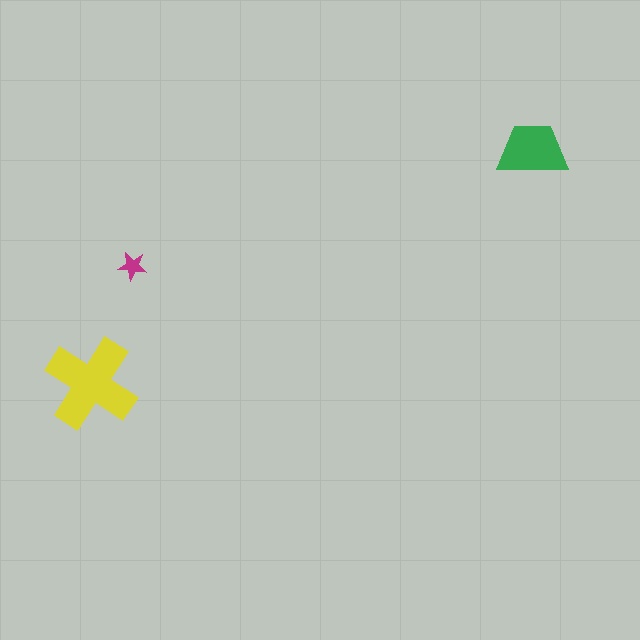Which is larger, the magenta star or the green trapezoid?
The green trapezoid.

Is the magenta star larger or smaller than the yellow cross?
Smaller.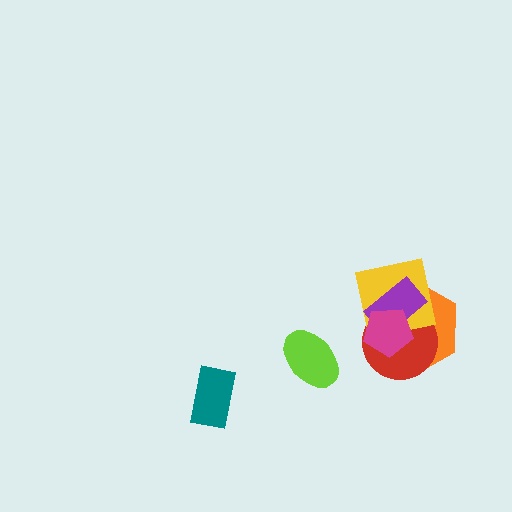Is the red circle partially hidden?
Yes, it is partially covered by another shape.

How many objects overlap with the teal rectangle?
0 objects overlap with the teal rectangle.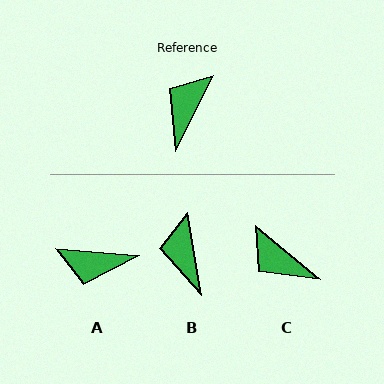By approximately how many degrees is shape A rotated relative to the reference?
Approximately 112 degrees counter-clockwise.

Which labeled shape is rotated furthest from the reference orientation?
A, about 112 degrees away.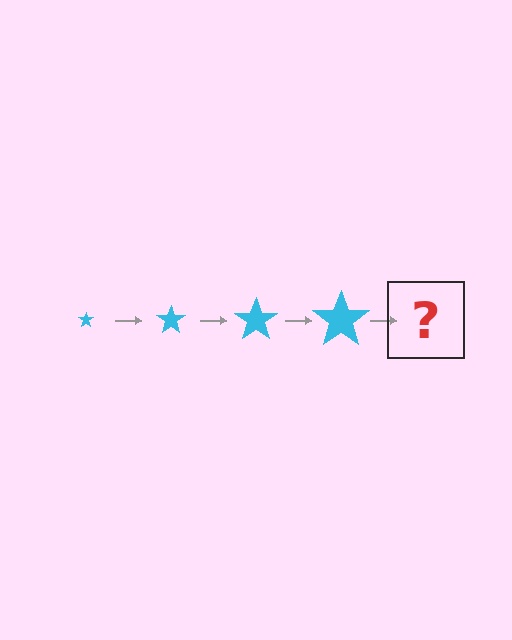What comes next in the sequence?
The next element should be a cyan star, larger than the previous one.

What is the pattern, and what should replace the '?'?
The pattern is that the star gets progressively larger each step. The '?' should be a cyan star, larger than the previous one.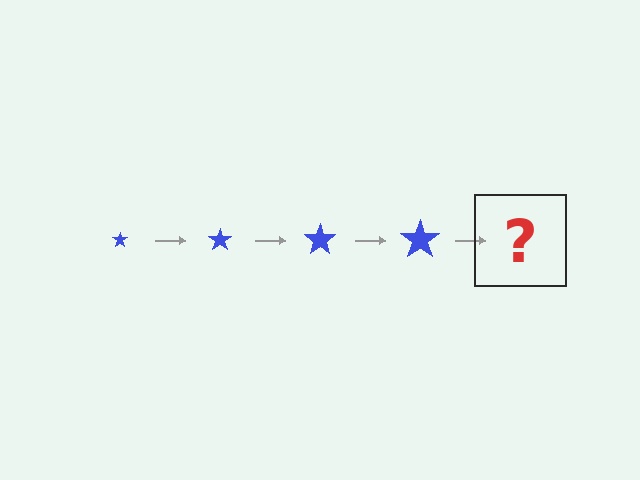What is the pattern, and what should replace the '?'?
The pattern is that the star gets progressively larger each step. The '?' should be a blue star, larger than the previous one.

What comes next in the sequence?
The next element should be a blue star, larger than the previous one.